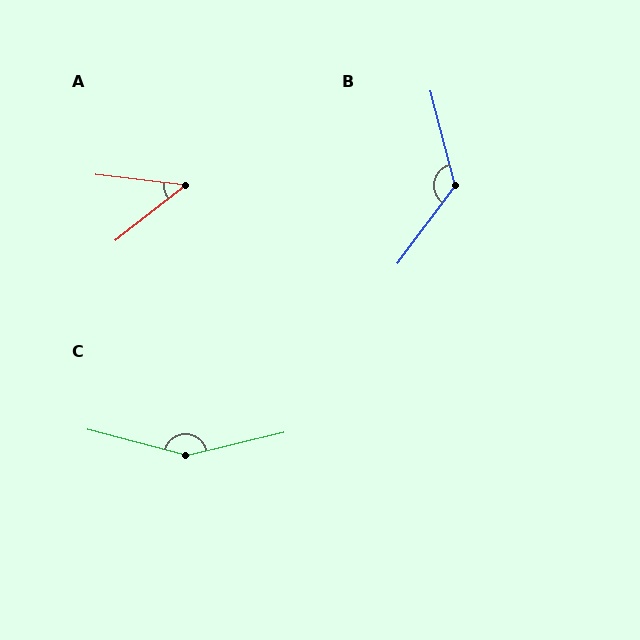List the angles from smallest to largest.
A (45°), B (129°), C (152°).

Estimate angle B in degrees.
Approximately 129 degrees.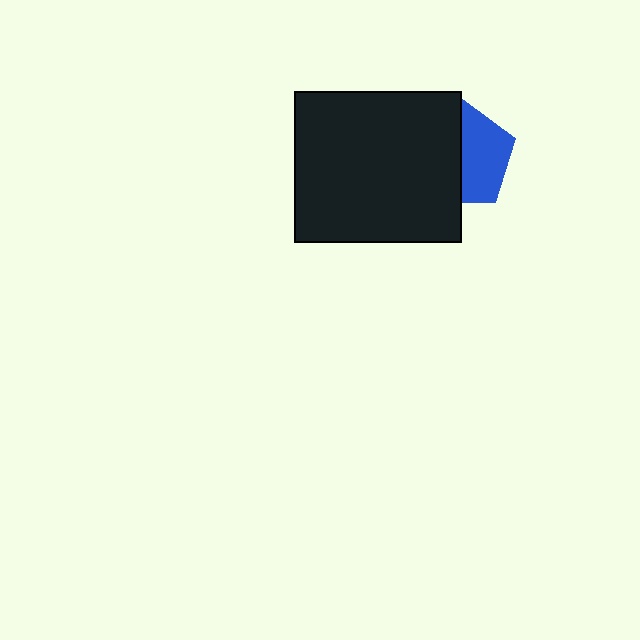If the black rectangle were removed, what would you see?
You would see the complete blue pentagon.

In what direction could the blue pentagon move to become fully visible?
The blue pentagon could move right. That would shift it out from behind the black rectangle entirely.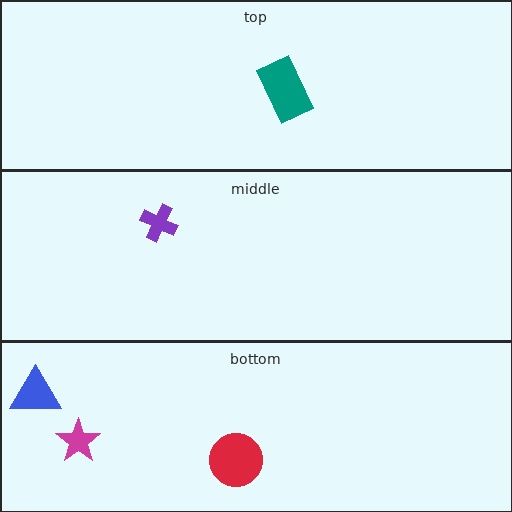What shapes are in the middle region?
The purple cross.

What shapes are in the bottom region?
The red circle, the blue triangle, the magenta star.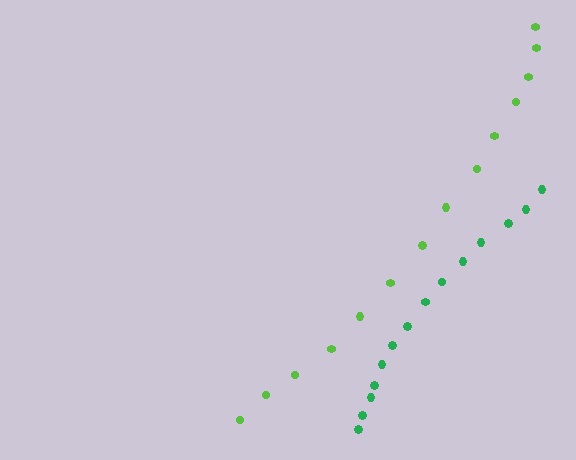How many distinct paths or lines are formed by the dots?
There are 2 distinct paths.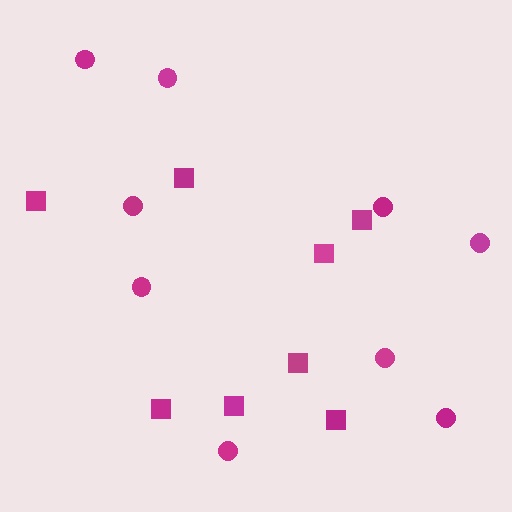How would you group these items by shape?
There are 2 groups: one group of circles (9) and one group of squares (8).